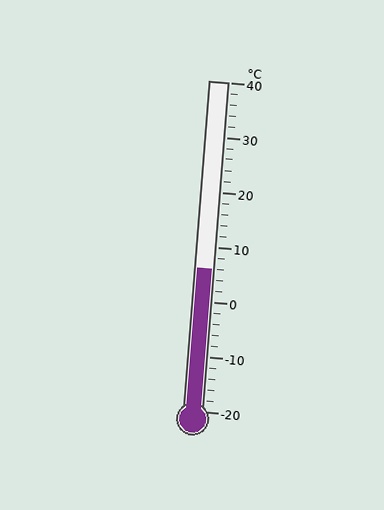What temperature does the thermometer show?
The thermometer shows approximately 6°C.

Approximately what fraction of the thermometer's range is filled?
The thermometer is filled to approximately 45% of its range.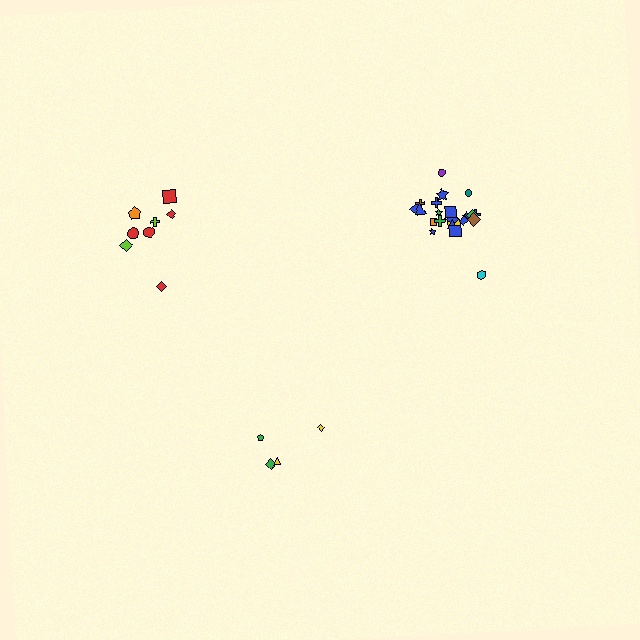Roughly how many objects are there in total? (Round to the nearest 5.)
Roughly 35 objects in total.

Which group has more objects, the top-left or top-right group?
The top-right group.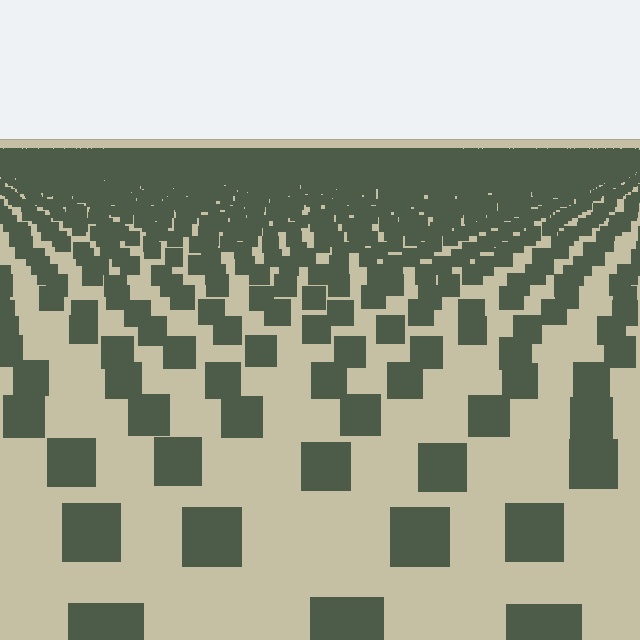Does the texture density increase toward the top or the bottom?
Density increases toward the top.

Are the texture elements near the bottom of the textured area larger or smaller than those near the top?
Larger. Near the bottom, elements are closer to the viewer and appear at a bigger on-screen size.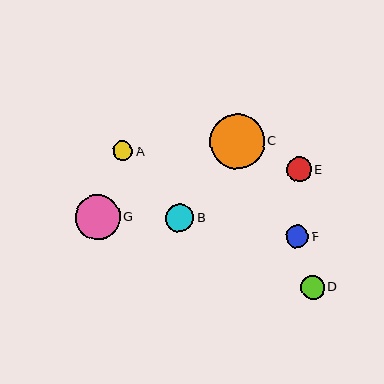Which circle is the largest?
Circle C is the largest with a size of approximately 55 pixels.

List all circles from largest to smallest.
From largest to smallest: C, G, B, E, D, F, A.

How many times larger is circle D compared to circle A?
Circle D is approximately 1.2 times the size of circle A.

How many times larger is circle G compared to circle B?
Circle G is approximately 1.6 times the size of circle B.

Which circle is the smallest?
Circle A is the smallest with a size of approximately 20 pixels.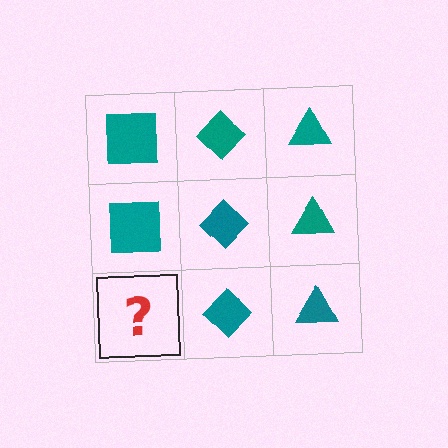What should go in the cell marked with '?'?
The missing cell should contain a teal square.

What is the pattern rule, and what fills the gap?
The rule is that each column has a consistent shape. The gap should be filled with a teal square.